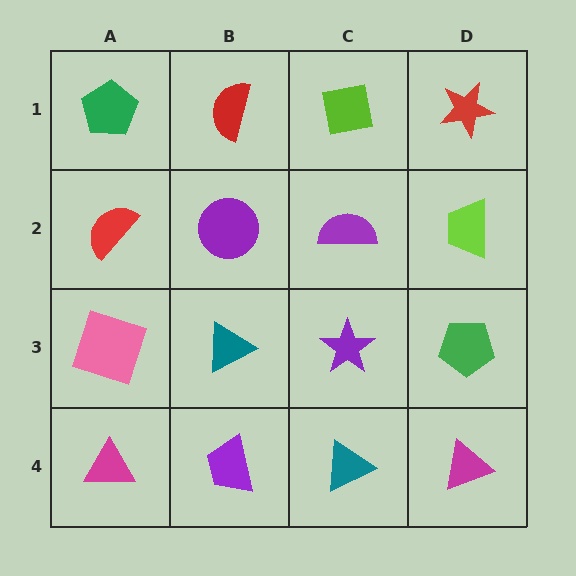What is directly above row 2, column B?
A red semicircle.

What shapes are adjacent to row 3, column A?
A red semicircle (row 2, column A), a magenta triangle (row 4, column A), a teal triangle (row 3, column B).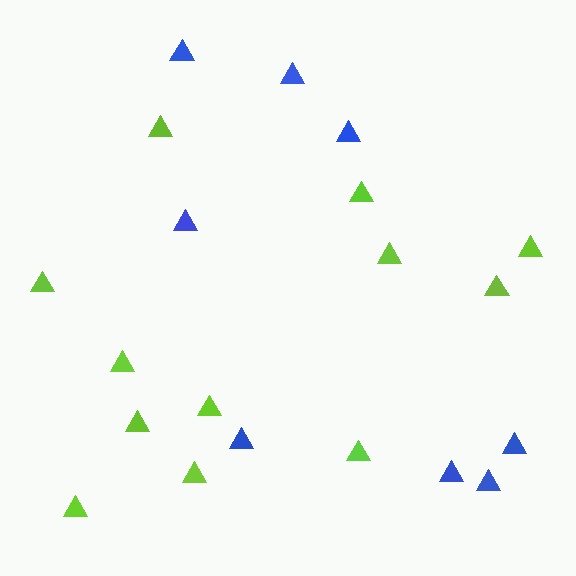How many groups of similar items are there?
There are 2 groups: one group of lime triangles (12) and one group of blue triangles (8).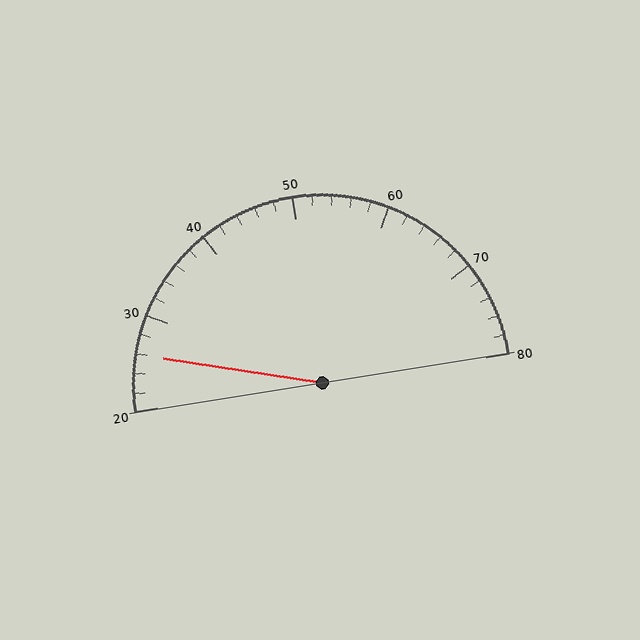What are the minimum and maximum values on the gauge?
The gauge ranges from 20 to 80.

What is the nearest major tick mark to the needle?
The nearest major tick mark is 30.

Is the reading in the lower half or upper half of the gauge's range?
The reading is in the lower half of the range (20 to 80).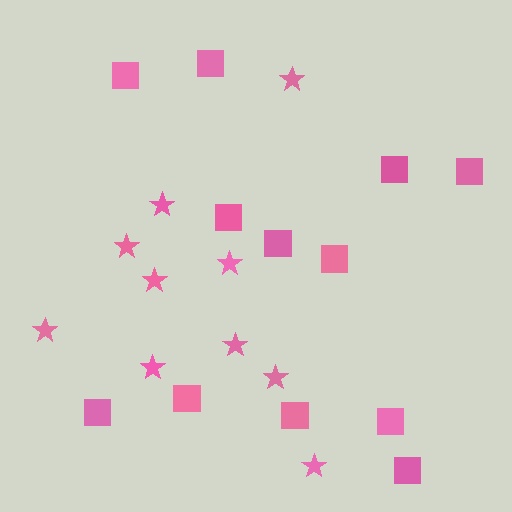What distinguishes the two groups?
There are 2 groups: one group of squares (12) and one group of stars (10).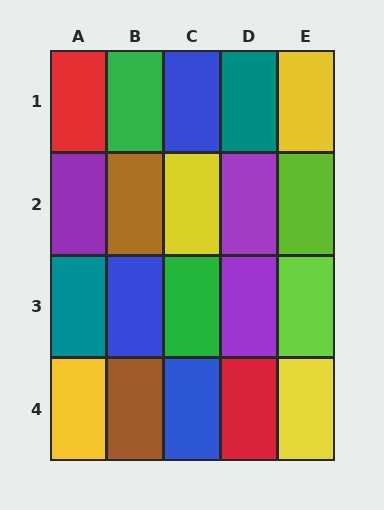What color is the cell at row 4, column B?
Brown.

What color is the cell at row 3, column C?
Green.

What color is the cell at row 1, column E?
Yellow.